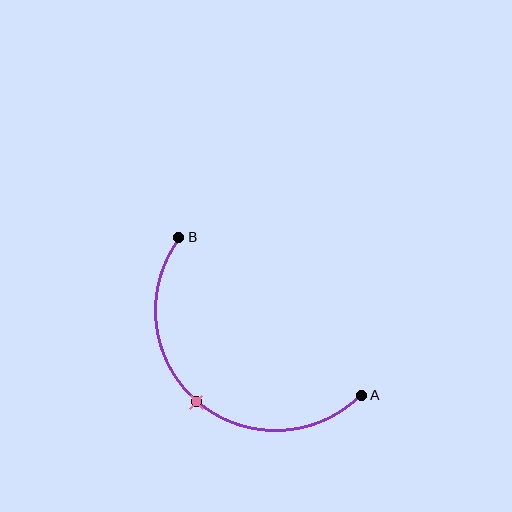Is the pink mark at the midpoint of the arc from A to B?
Yes. The pink mark lies on the arc at equal arc-length from both A and B — it is the arc midpoint.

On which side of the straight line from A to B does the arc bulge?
The arc bulges below and to the left of the straight line connecting A and B.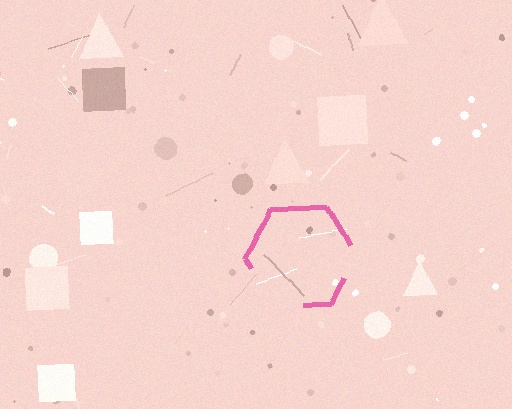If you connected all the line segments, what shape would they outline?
They would outline a hexagon.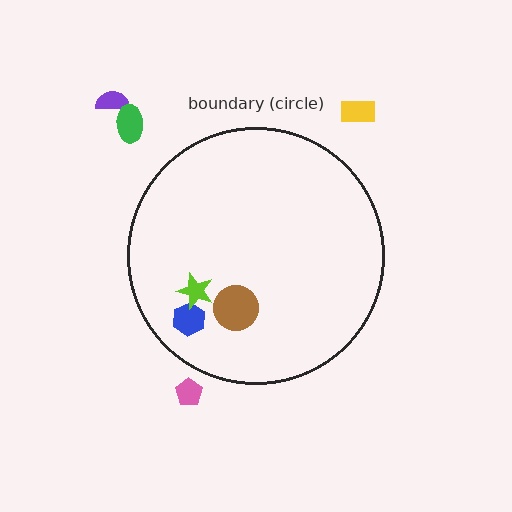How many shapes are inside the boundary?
3 inside, 4 outside.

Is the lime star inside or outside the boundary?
Inside.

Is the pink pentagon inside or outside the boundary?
Outside.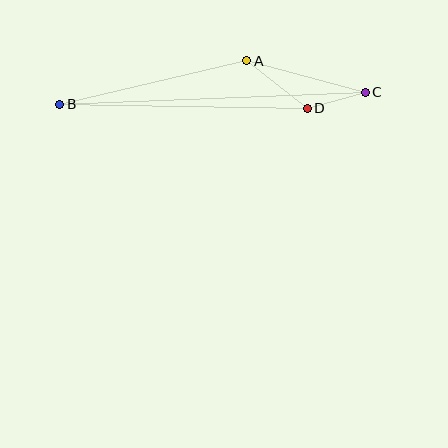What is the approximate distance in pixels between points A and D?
The distance between A and D is approximately 77 pixels.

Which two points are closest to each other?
Points C and D are closest to each other.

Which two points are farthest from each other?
Points B and C are farthest from each other.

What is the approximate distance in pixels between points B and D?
The distance between B and D is approximately 248 pixels.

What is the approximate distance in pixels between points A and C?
The distance between A and C is approximately 123 pixels.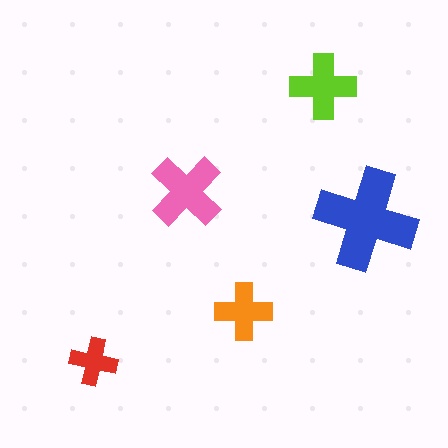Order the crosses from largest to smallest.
the blue one, the pink one, the lime one, the orange one, the red one.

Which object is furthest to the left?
The red cross is leftmost.